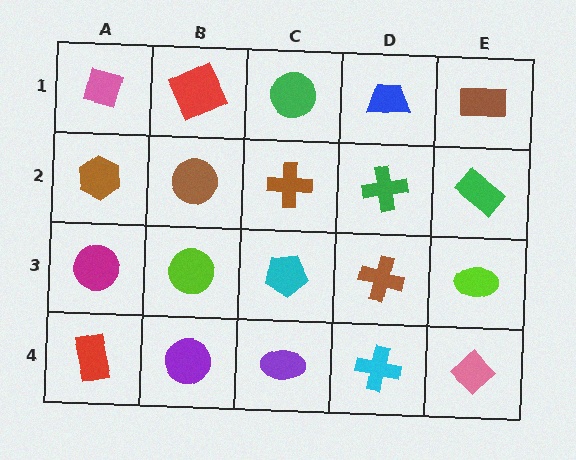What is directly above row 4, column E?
A lime ellipse.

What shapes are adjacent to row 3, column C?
A brown cross (row 2, column C), a purple ellipse (row 4, column C), a lime circle (row 3, column B), a brown cross (row 3, column D).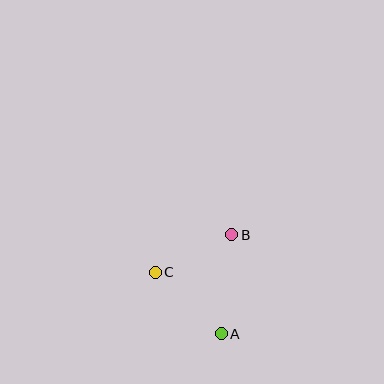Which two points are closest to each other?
Points B and C are closest to each other.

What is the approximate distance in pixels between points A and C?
The distance between A and C is approximately 90 pixels.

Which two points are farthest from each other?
Points A and B are farthest from each other.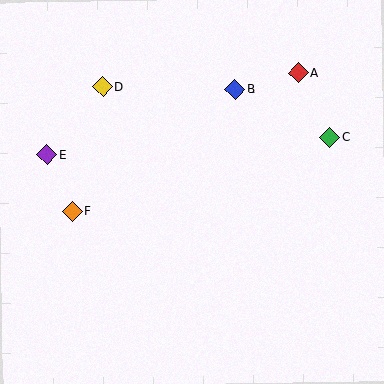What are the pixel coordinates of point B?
Point B is at (235, 89).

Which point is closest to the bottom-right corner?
Point C is closest to the bottom-right corner.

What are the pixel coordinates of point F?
Point F is at (72, 211).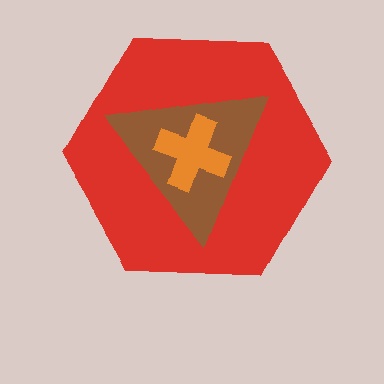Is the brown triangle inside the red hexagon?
Yes.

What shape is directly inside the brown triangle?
The orange cross.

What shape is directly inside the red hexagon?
The brown triangle.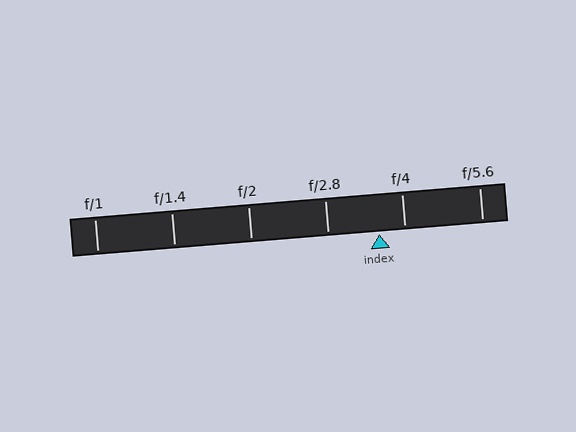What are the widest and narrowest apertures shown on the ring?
The widest aperture shown is f/1 and the narrowest is f/5.6.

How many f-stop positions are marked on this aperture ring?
There are 6 f-stop positions marked.